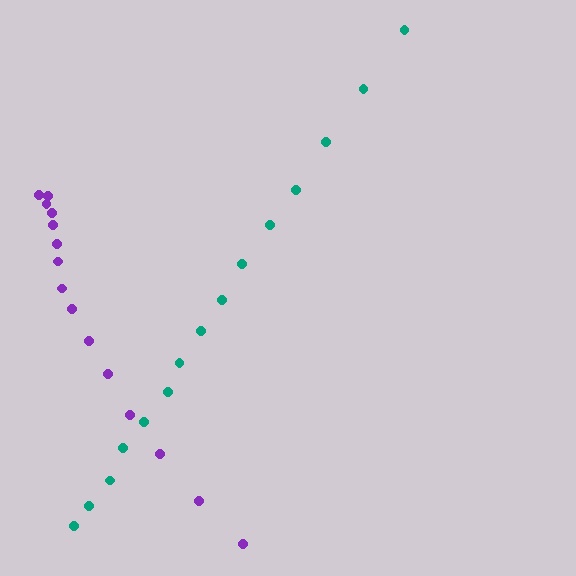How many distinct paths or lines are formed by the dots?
There are 2 distinct paths.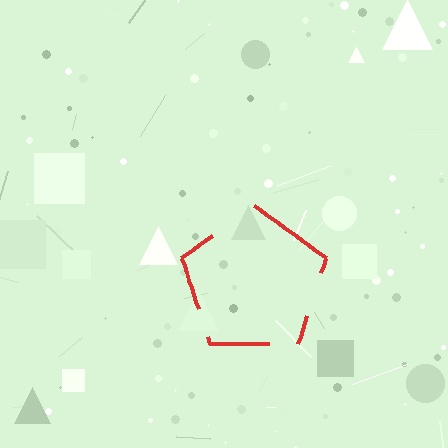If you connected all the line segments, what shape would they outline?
They would outline a pentagon.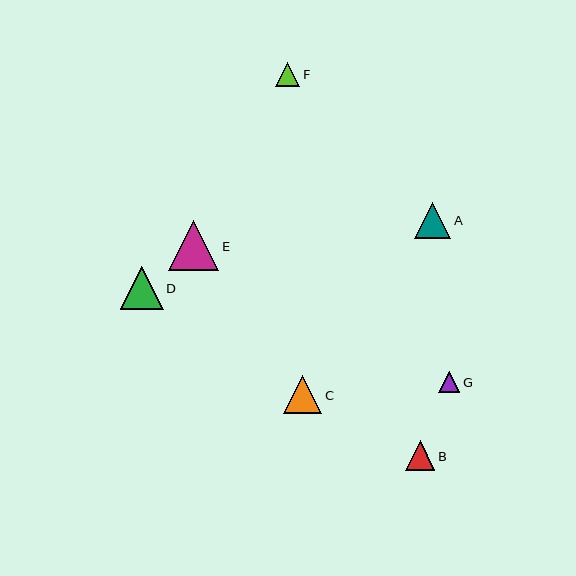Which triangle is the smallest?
Triangle G is the smallest with a size of approximately 21 pixels.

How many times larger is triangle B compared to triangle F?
Triangle B is approximately 1.2 times the size of triangle F.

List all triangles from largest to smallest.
From largest to smallest: E, D, C, A, B, F, G.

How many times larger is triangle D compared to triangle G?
Triangle D is approximately 2.0 times the size of triangle G.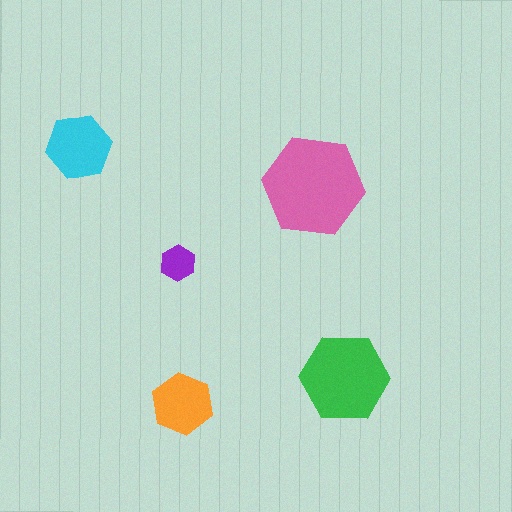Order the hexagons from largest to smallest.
the pink one, the green one, the cyan one, the orange one, the purple one.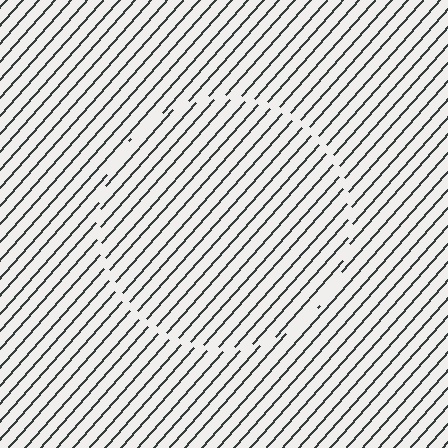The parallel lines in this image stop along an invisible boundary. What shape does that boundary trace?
An illusory circle. The interior of the shape contains the same grating, shifted by half a period — the contour is defined by the phase discontinuity where line-ends from the inner and outer gratings abut.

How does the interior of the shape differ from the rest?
The interior of the shape contains the same grating, shifted by half a period — the contour is defined by the phase discontinuity where line-ends from the inner and outer gratings abut.